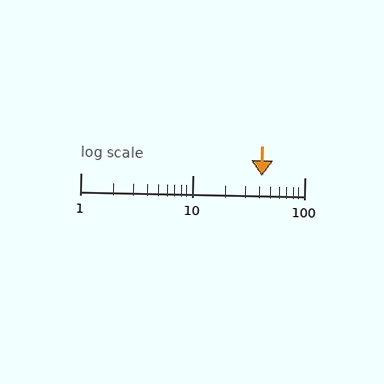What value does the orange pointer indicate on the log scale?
The pointer indicates approximately 42.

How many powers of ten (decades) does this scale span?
The scale spans 2 decades, from 1 to 100.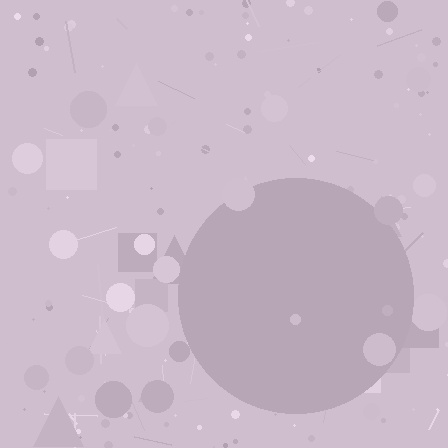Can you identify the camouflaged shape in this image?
The camouflaged shape is a circle.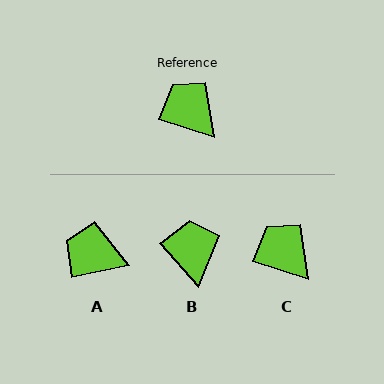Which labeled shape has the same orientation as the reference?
C.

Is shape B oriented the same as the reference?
No, it is off by about 31 degrees.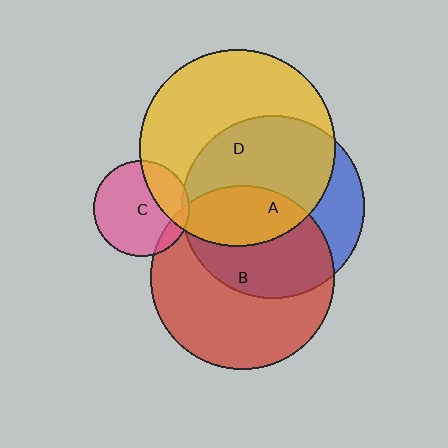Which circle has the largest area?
Circle D (yellow).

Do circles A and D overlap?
Yes.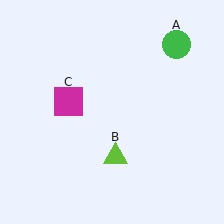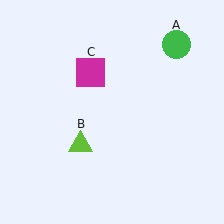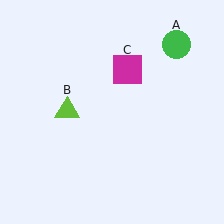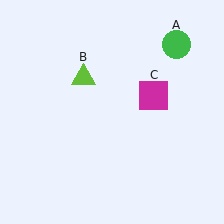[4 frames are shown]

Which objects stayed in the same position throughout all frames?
Green circle (object A) remained stationary.